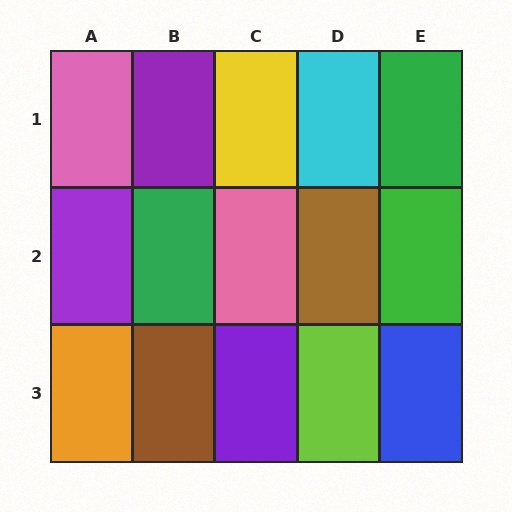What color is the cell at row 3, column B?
Brown.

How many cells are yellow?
1 cell is yellow.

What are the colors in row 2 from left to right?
Purple, green, pink, brown, green.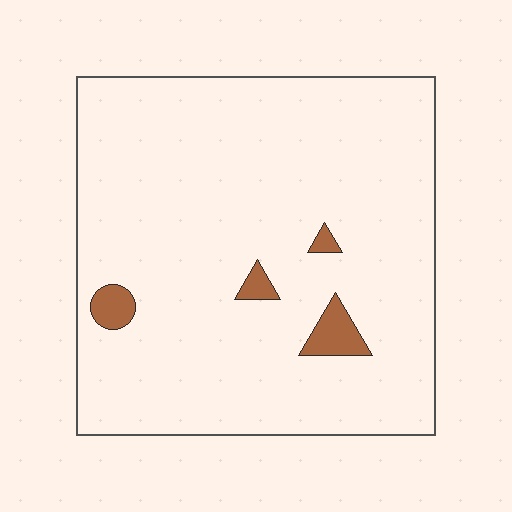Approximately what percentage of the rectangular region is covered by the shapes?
Approximately 5%.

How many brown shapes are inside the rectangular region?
4.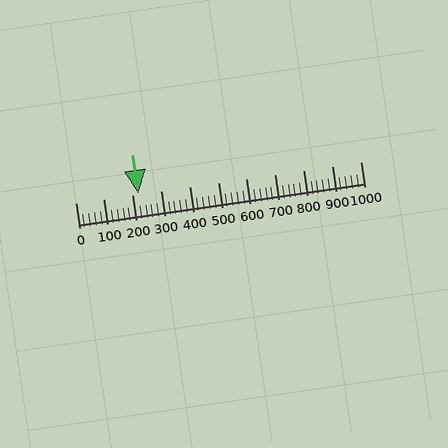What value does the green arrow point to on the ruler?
The green arrow points to approximately 220.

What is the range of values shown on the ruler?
The ruler shows values from 0 to 1000.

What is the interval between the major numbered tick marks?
The major tick marks are spaced 100 units apart.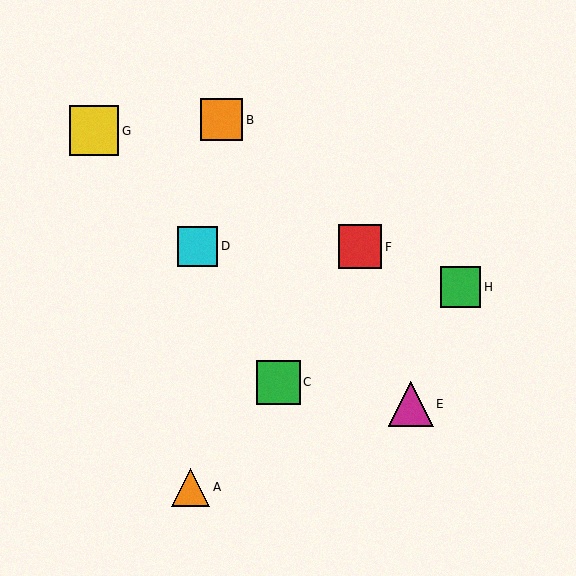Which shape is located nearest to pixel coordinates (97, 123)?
The yellow square (labeled G) at (94, 131) is nearest to that location.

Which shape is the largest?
The yellow square (labeled G) is the largest.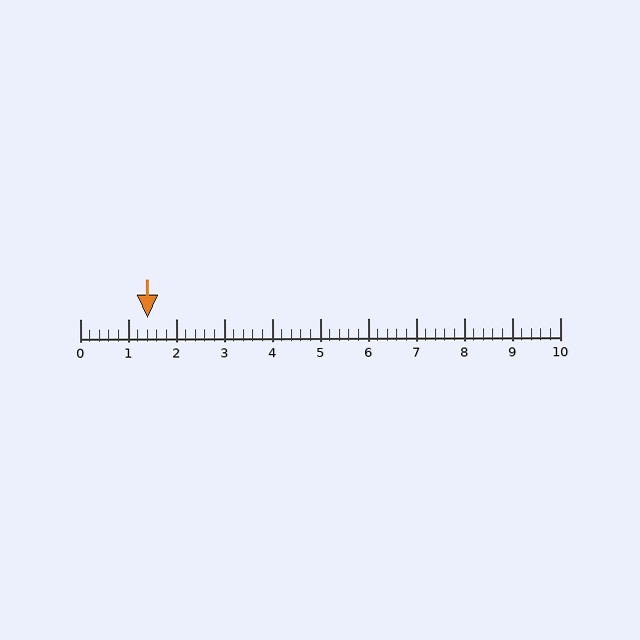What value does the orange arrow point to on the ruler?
The orange arrow points to approximately 1.4.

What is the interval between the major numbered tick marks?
The major tick marks are spaced 1 units apart.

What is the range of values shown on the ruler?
The ruler shows values from 0 to 10.